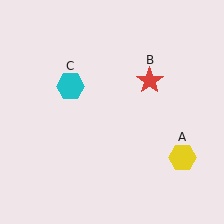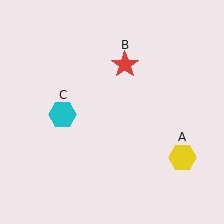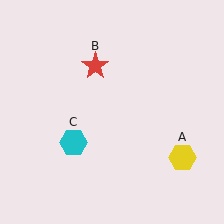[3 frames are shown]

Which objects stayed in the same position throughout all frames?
Yellow hexagon (object A) remained stationary.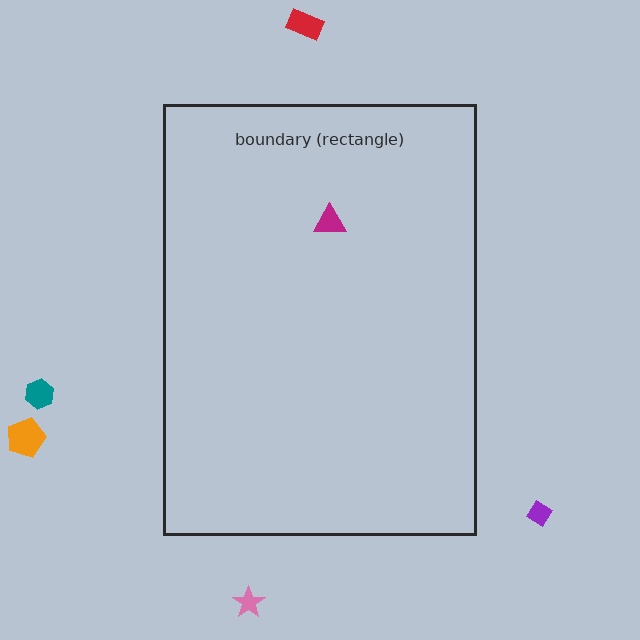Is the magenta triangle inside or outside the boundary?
Inside.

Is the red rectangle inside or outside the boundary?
Outside.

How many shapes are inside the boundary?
1 inside, 5 outside.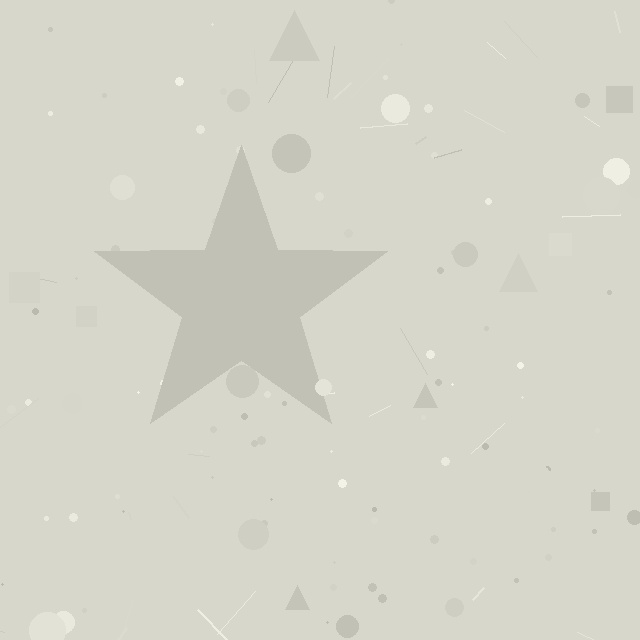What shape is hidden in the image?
A star is hidden in the image.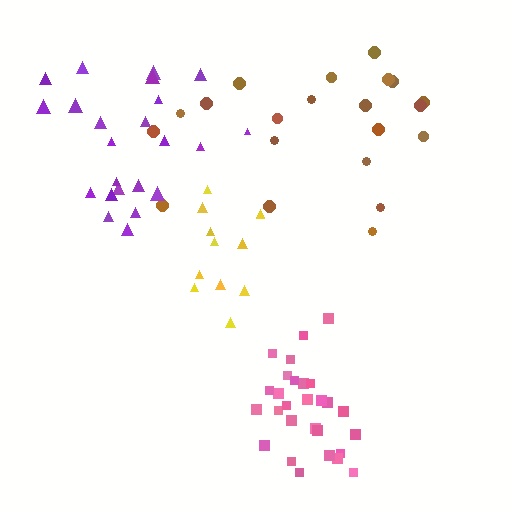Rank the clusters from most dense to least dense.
pink, purple, yellow, brown.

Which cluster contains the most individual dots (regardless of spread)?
Pink (28).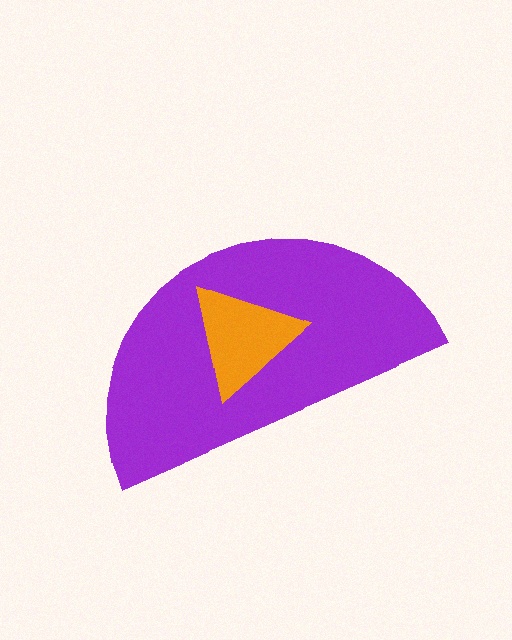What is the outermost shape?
The purple semicircle.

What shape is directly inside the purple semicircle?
The orange triangle.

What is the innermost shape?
The orange triangle.